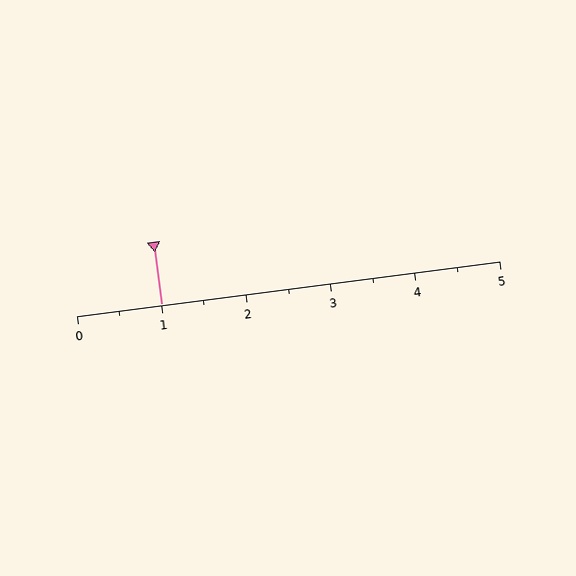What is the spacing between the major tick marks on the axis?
The major ticks are spaced 1 apart.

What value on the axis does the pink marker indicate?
The marker indicates approximately 1.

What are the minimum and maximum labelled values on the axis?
The axis runs from 0 to 5.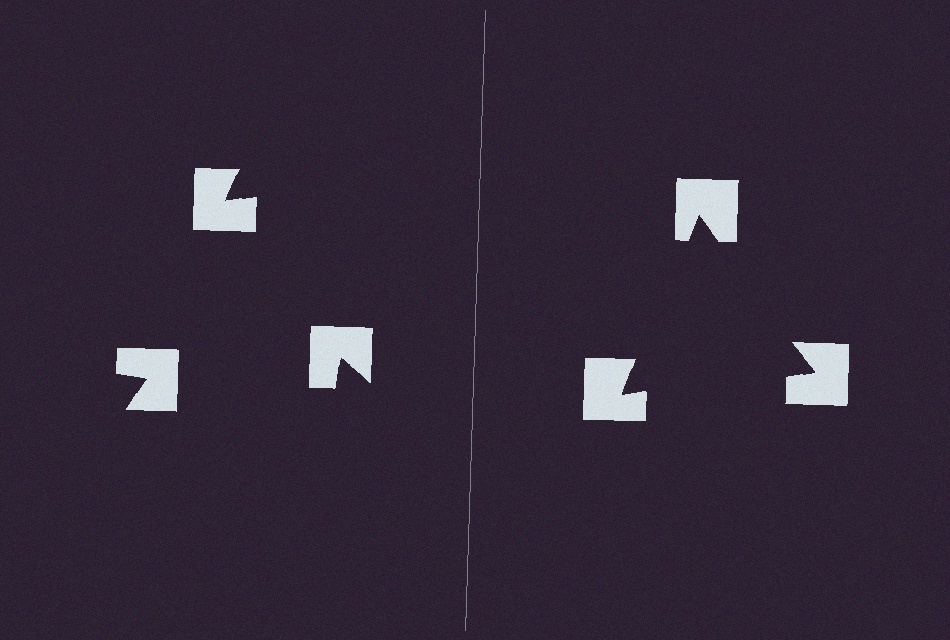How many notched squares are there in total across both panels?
6 — 3 on each side.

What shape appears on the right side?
An illusory triangle.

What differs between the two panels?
The notched squares are positioned identically on both sides; only the wedge orientations differ. On the right they align to a triangle; on the left they are misaligned.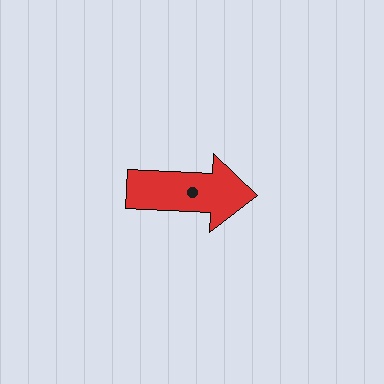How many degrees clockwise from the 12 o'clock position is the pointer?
Approximately 93 degrees.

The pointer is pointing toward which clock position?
Roughly 3 o'clock.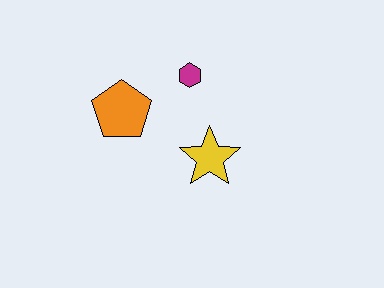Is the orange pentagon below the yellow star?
No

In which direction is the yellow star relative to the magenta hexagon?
The yellow star is below the magenta hexagon.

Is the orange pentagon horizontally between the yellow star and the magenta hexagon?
No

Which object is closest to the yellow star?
The magenta hexagon is closest to the yellow star.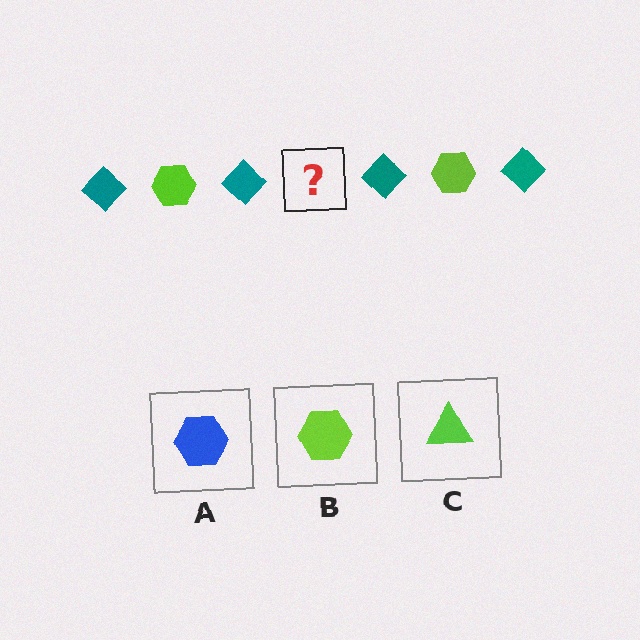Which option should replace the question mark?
Option B.